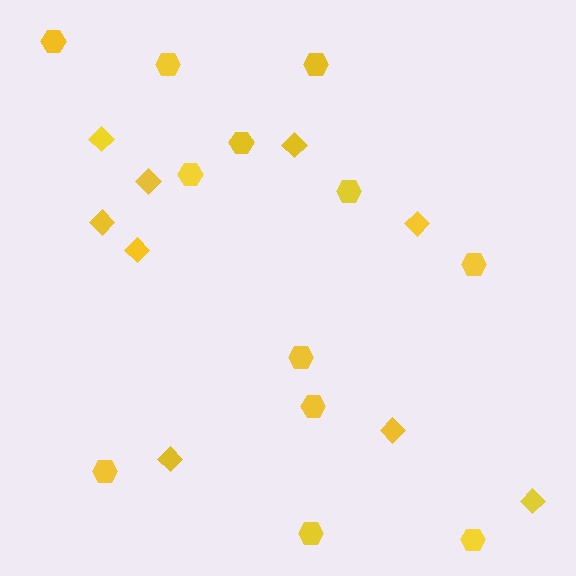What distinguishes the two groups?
There are 2 groups: one group of diamonds (9) and one group of hexagons (12).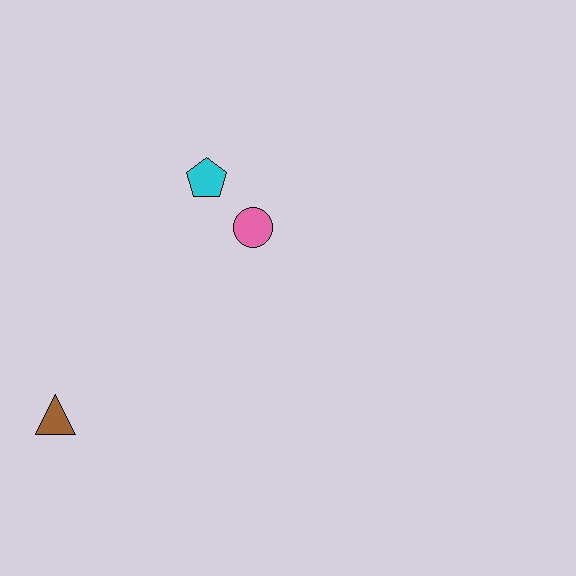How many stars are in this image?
There are no stars.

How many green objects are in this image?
There are no green objects.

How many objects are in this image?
There are 3 objects.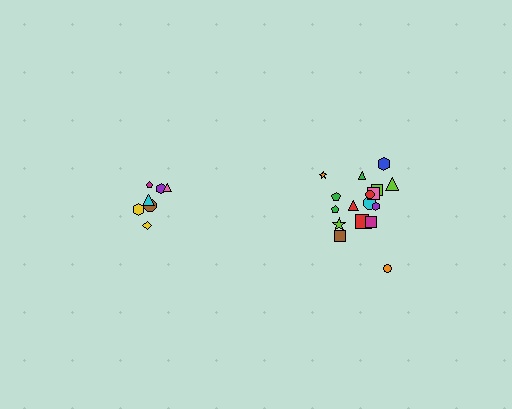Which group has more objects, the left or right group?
The right group.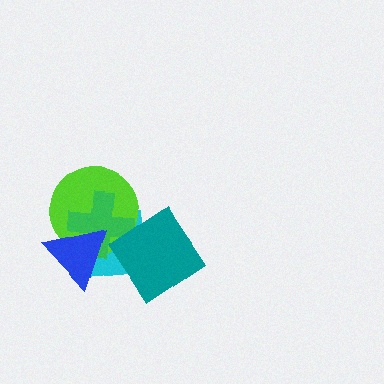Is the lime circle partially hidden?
Yes, it is partially covered by another shape.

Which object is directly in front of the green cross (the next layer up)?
The blue triangle is directly in front of the green cross.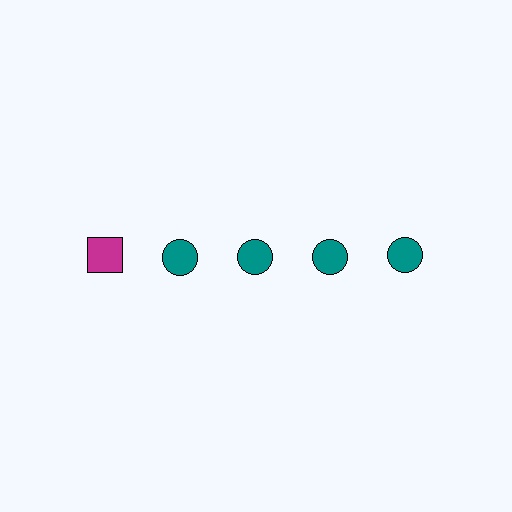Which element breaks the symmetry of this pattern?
The magenta square in the top row, leftmost column breaks the symmetry. All other shapes are teal circles.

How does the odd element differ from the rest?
It differs in both color (magenta instead of teal) and shape (square instead of circle).